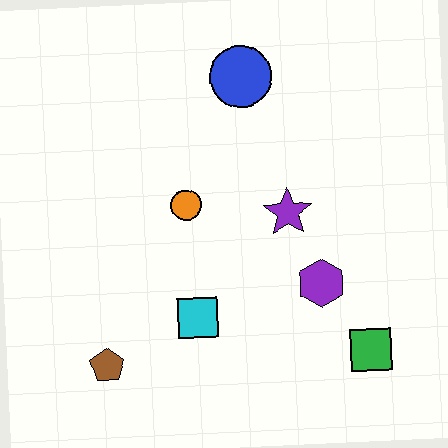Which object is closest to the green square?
The purple hexagon is closest to the green square.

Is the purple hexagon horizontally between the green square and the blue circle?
Yes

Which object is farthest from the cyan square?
The blue circle is farthest from the cyan square.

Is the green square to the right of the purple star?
Yes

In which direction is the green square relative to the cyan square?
The green square is to the right of the cyan square.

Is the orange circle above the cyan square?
Yes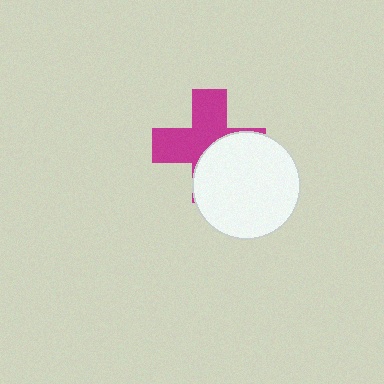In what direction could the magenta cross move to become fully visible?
The magenta cross could move toward the upper-left. That would shift it out from behind the white circle entirely.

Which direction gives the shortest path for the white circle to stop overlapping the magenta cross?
Moving toward the lower-right gives the shortest separation.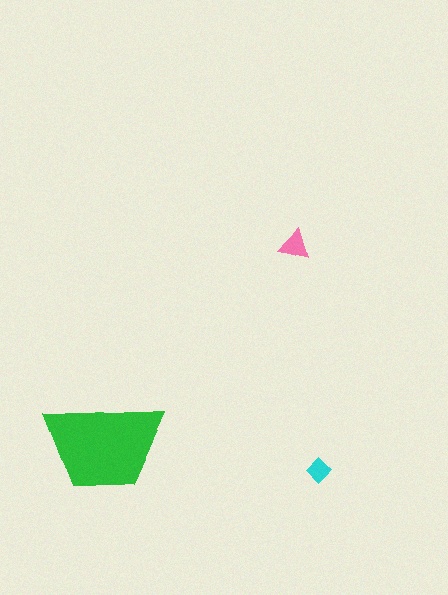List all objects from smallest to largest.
The cyan diamond, the pink triangle, the green trapezoid.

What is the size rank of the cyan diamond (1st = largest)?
3rd.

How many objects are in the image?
There are 3 objects in the image.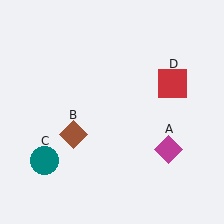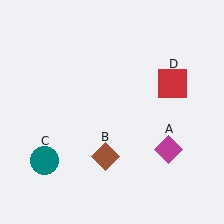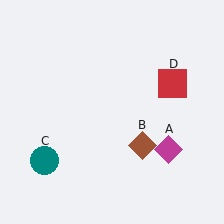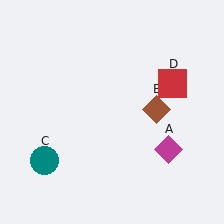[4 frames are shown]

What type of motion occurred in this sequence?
The brown diamond (object B) rotated counterclockwise around the center of the scene.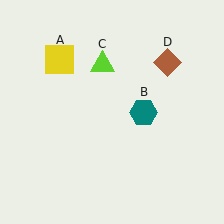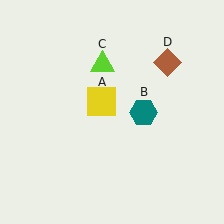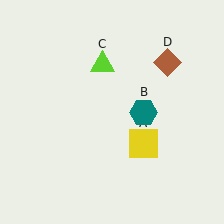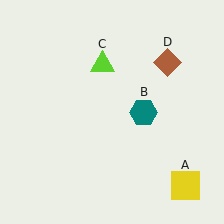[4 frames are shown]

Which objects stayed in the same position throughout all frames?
Teal hexagon (object B) and lime triangle (object C) and brown diamond (object D) remained stationary.